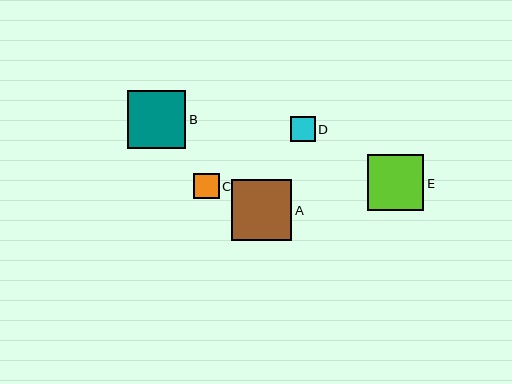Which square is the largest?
Square A is the largest with a size of approximately 60 pixels.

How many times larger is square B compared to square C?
Square B is approximately 2.2 times the size of square C.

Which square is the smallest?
Square D is the smallest with a size of approximately 25 pixels.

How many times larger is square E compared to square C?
Square E is approximately 2.2 times the size of square C.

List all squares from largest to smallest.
From largest to smallest: A, B, E, C, D.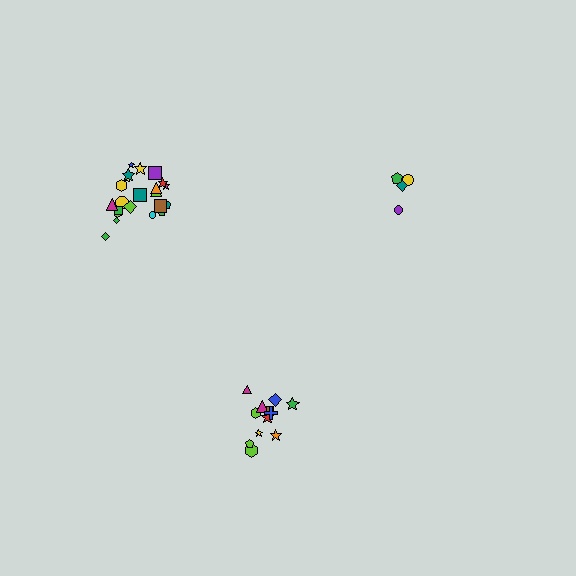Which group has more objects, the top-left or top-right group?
The top-left group.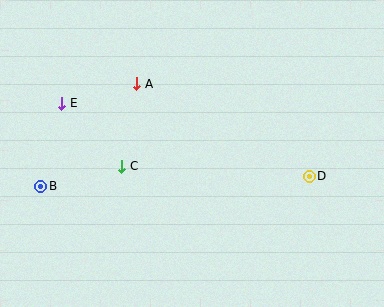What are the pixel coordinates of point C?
Point C is at (122, 166).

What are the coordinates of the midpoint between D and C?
The midpoint between D and C is at (215, 171).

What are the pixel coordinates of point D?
Point D is at (309, 176).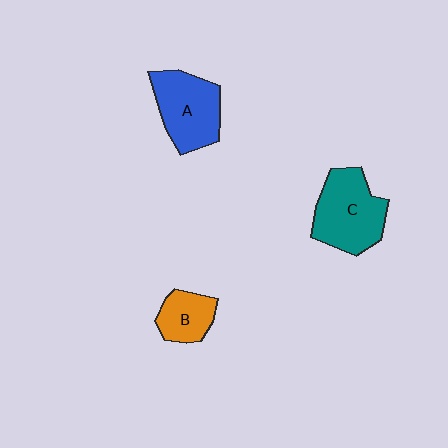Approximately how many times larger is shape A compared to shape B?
Approximately 1.7 times.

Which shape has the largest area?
Shape C (teal).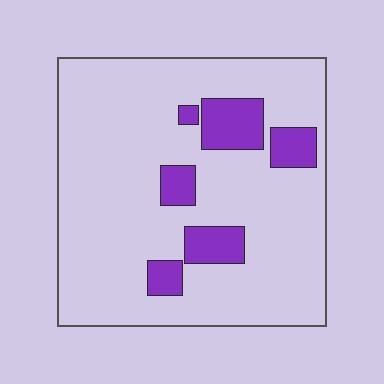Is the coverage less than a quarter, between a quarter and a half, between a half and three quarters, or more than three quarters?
Less than a quarter.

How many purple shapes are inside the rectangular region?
6.